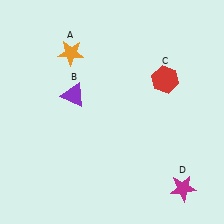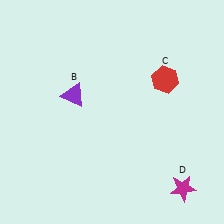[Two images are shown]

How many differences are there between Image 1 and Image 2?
There is 1 difference between the two images.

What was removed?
The orange star (A) was removed in Image 2.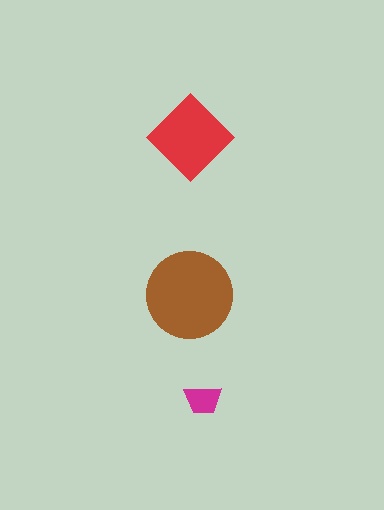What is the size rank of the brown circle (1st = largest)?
1st.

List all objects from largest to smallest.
The brown circle, the red diamond, the magenta trapezoid.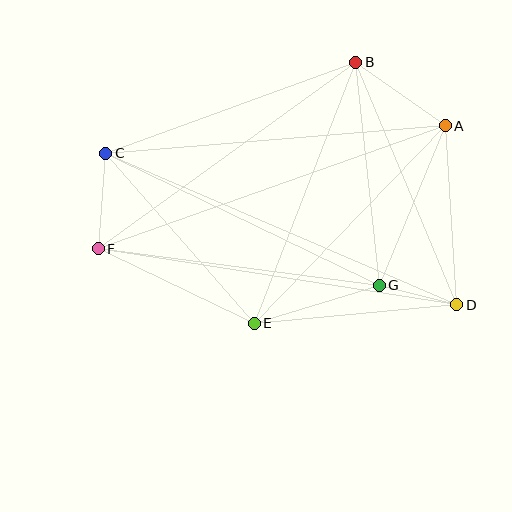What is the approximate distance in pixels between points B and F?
The distance between B and F is approximately 318 pixels.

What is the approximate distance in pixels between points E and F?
The distance between E and F is approximately 173 pixels.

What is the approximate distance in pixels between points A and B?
The distance between A and B is approximately 110 pixels.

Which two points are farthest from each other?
Points C and D are farthest from each other.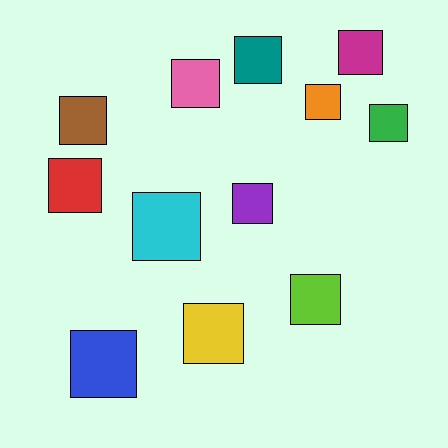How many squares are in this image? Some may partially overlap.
There are 12 squares.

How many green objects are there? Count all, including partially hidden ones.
There is 1 green object.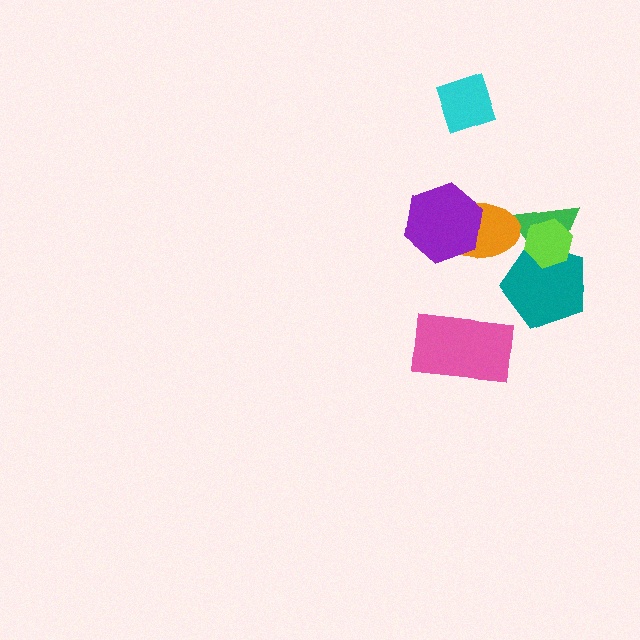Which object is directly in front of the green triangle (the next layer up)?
The teal pentagon is directly in front of the green triangle.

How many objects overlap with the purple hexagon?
1 object overlaps with the purple hexagon.